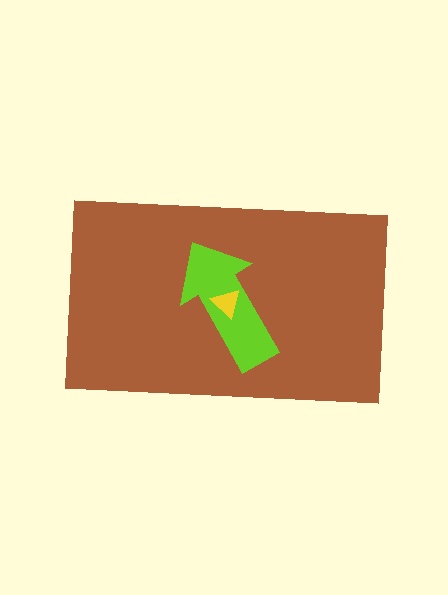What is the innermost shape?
The yellow triangle.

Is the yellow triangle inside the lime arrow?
Yes.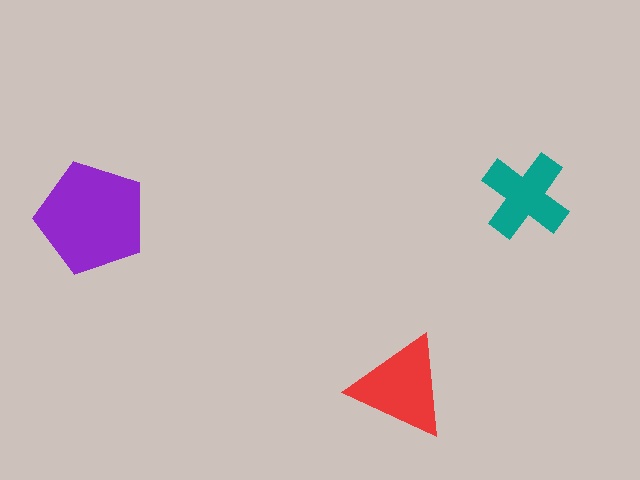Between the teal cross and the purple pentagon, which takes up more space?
The purple pentagon.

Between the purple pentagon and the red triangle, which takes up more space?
The purple pentagon.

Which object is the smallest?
The teal cross.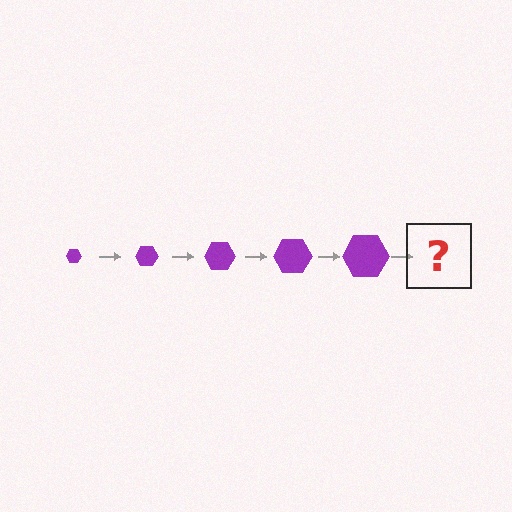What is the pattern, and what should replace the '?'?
The pattern is that the hexagon gets progressively larger each step. The '?' should be a purple hexagon, larger than the previous one.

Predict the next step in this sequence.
The next step is a purple hexagon, larger than the previous one.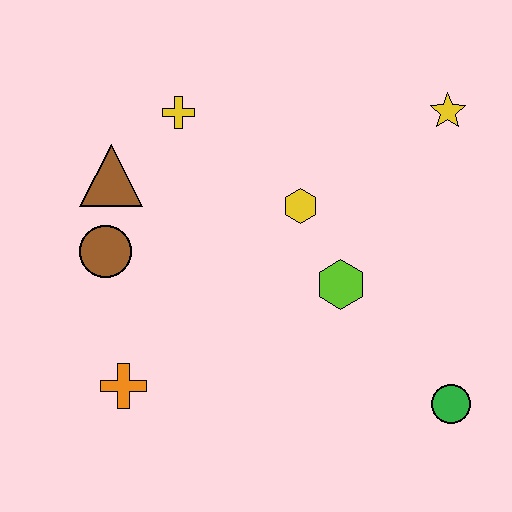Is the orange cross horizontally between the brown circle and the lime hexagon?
Yes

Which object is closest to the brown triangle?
The brown circle is closest to the brown triangle.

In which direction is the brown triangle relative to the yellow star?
The brown triangle is to the left of the yellow star.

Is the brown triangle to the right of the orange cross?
No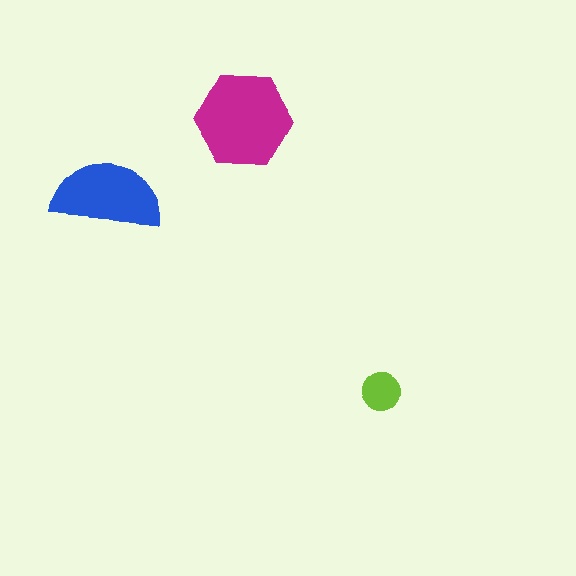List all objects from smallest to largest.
The lime circle, the blue semicircle, the magenta hexagon.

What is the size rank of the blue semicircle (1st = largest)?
2nd.